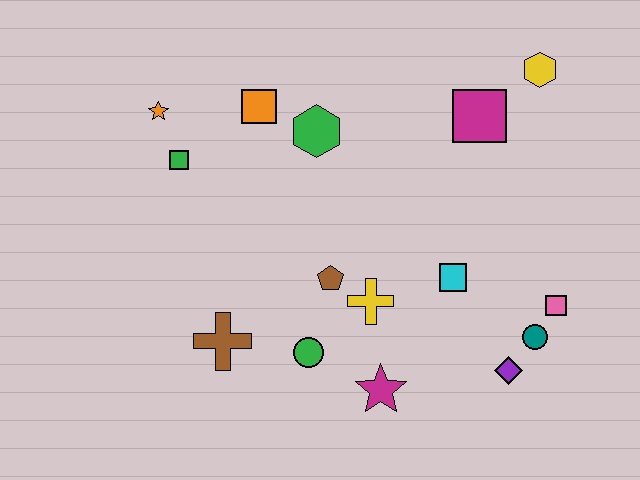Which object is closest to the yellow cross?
The brown pentagon is closest to the yellow cross.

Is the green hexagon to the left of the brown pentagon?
Yes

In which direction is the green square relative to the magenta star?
The green square is above the magenta star.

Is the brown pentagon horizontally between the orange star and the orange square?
No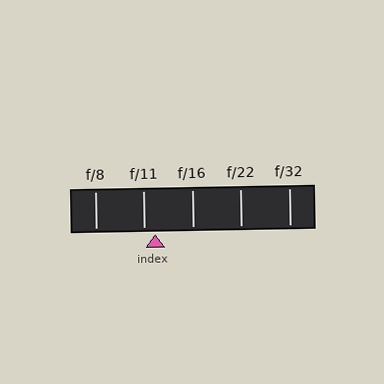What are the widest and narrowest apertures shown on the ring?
The widest aperture shown is f/8 and the narrowest is f/32.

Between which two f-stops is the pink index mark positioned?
The index mark is between f/11 and f/16.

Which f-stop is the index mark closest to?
The index mark is closest to f/11.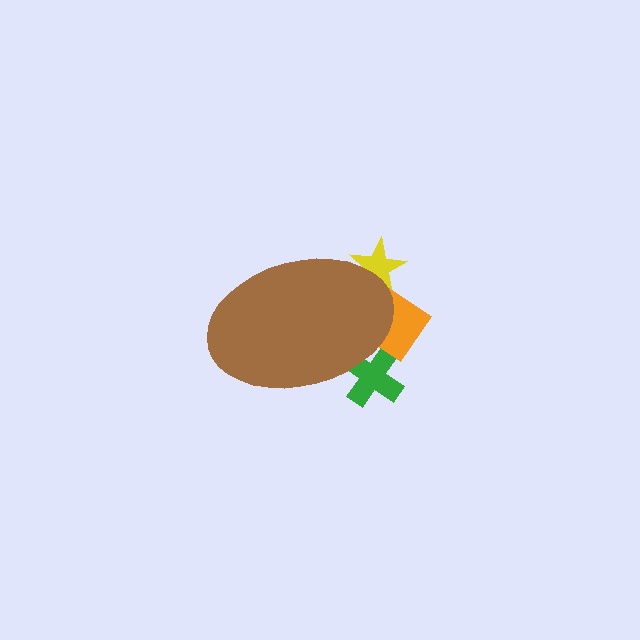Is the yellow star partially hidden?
Yes, the yellow star is partially hidden behind the brown ellipse.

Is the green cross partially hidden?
Yes, the green cross is partially hidden behind the brown ellipse.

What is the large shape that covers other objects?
A brown ellipse.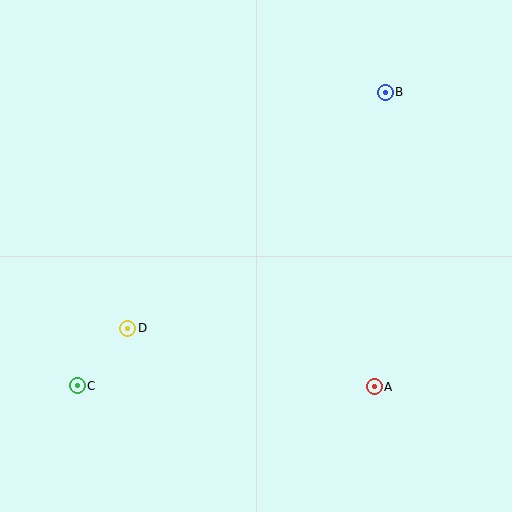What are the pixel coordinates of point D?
Point D is at (128, 328).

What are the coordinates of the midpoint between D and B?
The midpoint between D and B is at (257, 210).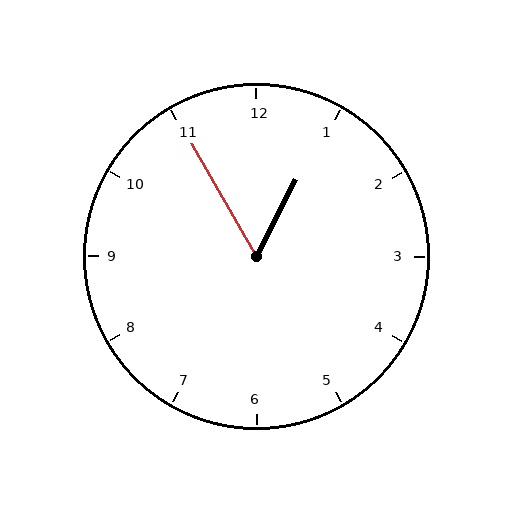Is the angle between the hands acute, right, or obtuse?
It is acute.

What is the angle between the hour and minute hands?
Approximately 58 degrees.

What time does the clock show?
12:55.